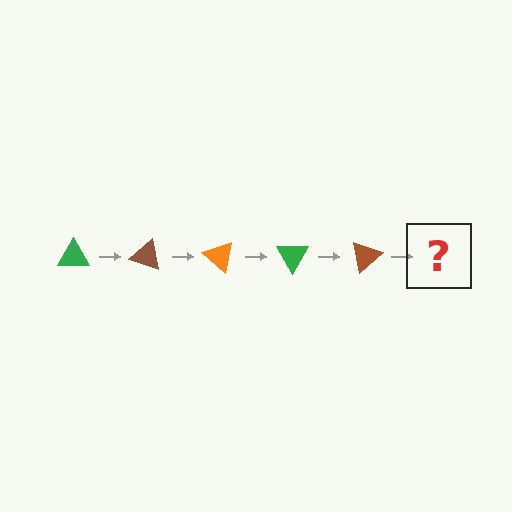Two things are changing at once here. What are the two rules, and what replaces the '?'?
The two rules are that it rotates 20 degrees each step and the color cycles through green, brown, and orange. The '?' should be an orange triangle, rotated 100 degrees from the start.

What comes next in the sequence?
The next element should be an orange triangle, rotated 100 degrees from the start.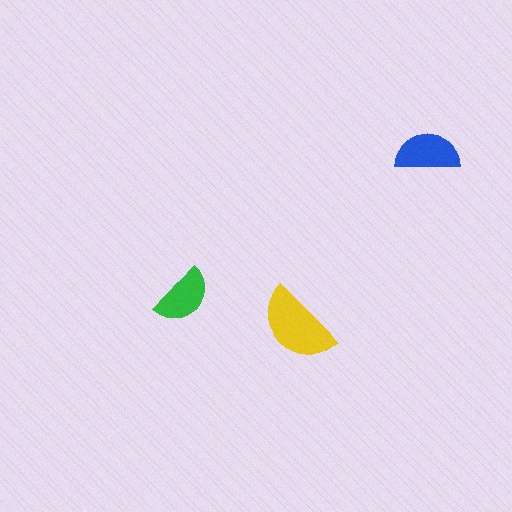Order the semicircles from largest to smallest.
the yellow one, the blue one, the green one.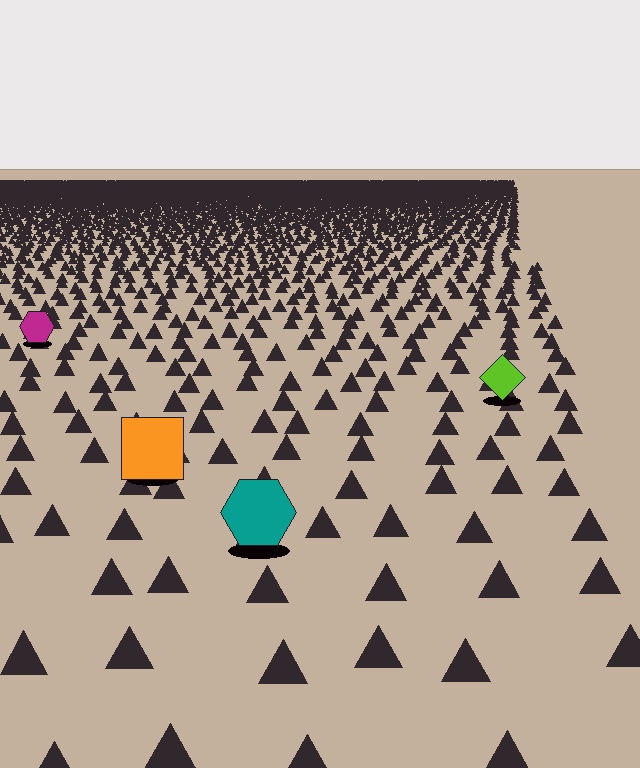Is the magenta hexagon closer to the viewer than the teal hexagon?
No. The teal hexagon is closer — you can tell from the texture gradient: the ground texture is coarser near it.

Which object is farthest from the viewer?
The magenta hexagon is farthest from the viewer. It appears smaller and the ground texture around it is denser.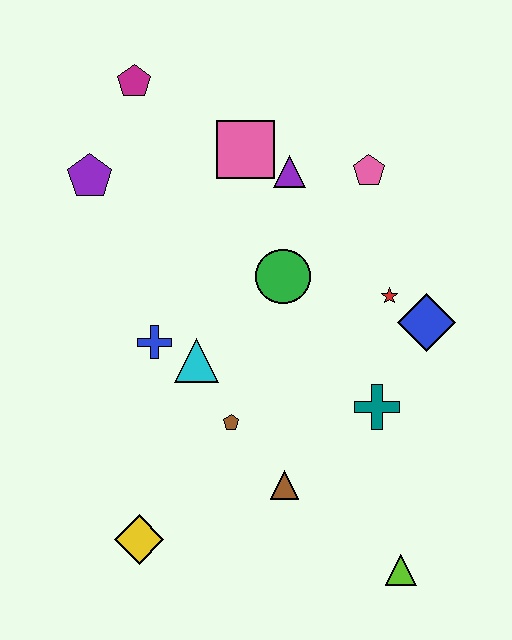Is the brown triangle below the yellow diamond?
No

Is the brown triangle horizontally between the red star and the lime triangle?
No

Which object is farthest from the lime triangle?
The magenta pentagon is farthest from the lime triangle.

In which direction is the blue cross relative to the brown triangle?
The blue cross is above the brown triangle.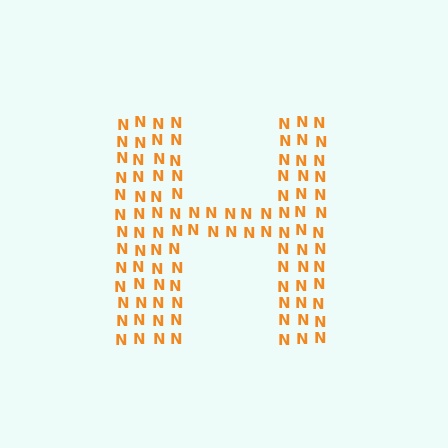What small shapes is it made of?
It is made of small letter N's.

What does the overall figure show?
The overall figure shows the letter H.